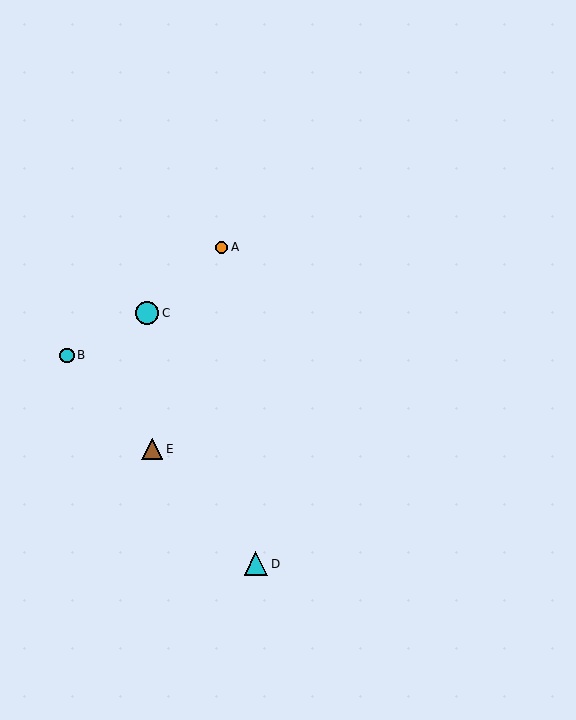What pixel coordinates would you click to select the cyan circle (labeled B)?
Click at (67, 355) to select the cyan circle B.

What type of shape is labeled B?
Shape B is a cyan circle.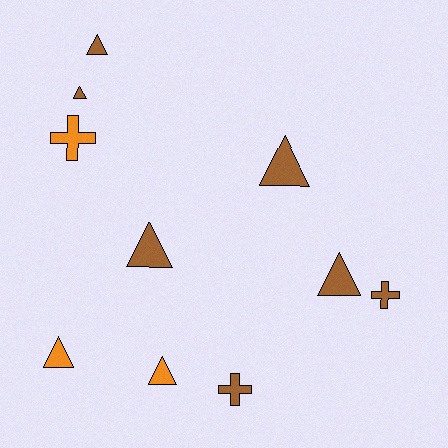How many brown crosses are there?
There are 2 brown crosses.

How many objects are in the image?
There are 10 objects.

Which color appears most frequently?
Brown, with 7 objects.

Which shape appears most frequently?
Triangle, with 7 objects.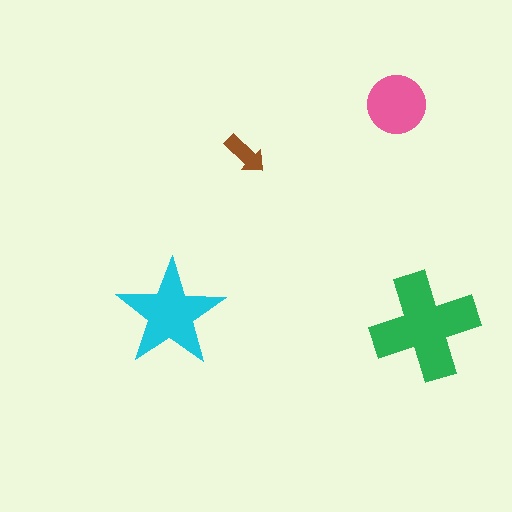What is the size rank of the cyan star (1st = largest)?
2nd.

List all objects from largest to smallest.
The green cross, the cyan star, the pink circle, the brown arrow.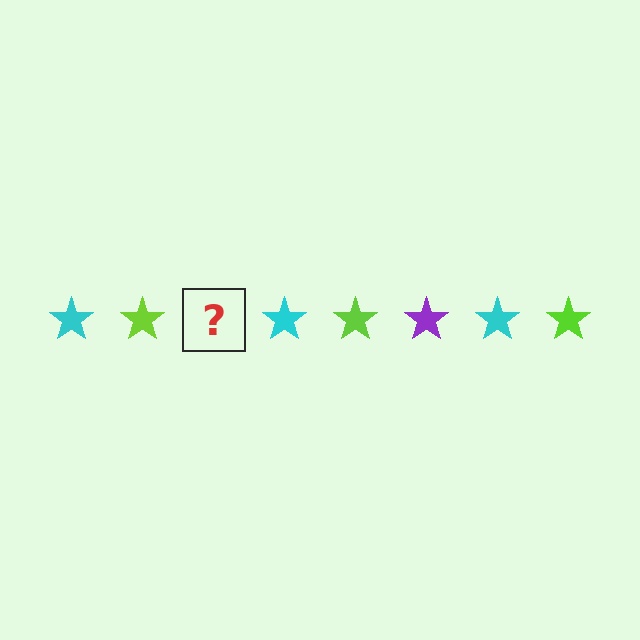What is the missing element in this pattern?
The missing element is a purple star.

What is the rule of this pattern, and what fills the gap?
The rule is that the pattern cycles through cyan, lime, purple stars. The gap should be filled with a purple star.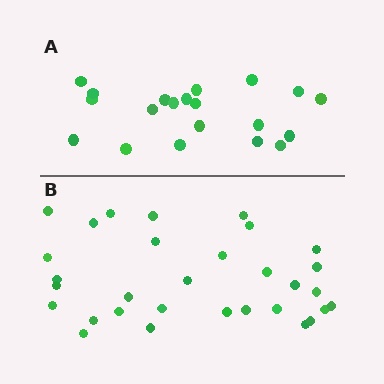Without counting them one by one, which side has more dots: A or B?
Region B (the bottom region) has more dots.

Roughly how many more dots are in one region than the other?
Region B has roughly 12 or so more dots than region A.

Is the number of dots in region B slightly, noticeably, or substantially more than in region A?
Region B has substantially more. The ratio is roughly 1.6 to 1.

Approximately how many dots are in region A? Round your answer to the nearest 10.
About 20 dots.